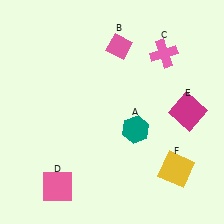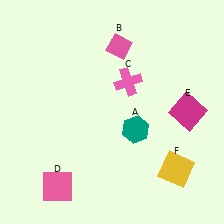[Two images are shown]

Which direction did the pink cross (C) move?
The pink cross (C) moved left.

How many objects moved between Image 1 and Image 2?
1 object moved between the two images.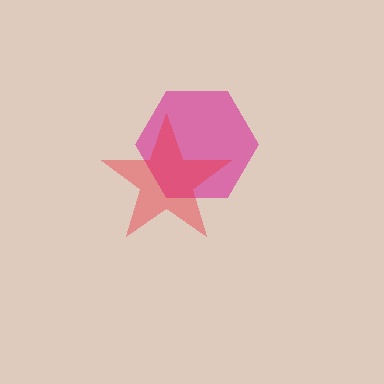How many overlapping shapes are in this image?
There are 2 overlapping shapes in the image.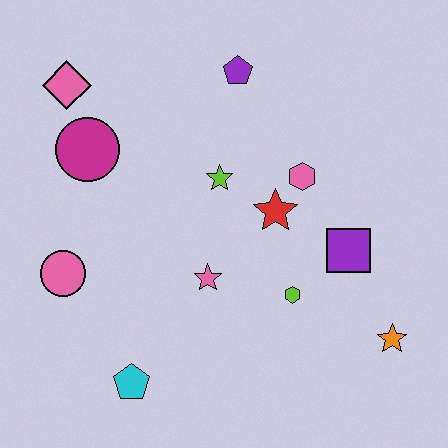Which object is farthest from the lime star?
The orange star is farthest from the lime star.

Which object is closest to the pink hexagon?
The red star is closest to the pink hexagon.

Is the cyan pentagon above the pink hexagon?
No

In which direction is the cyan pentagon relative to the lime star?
The cyan pentagon is below the lime star.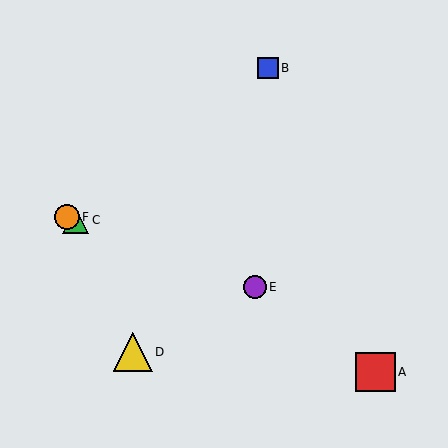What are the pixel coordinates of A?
Object A is at (376, 372).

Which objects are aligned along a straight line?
Objects C, E, F are aligned along a straight line.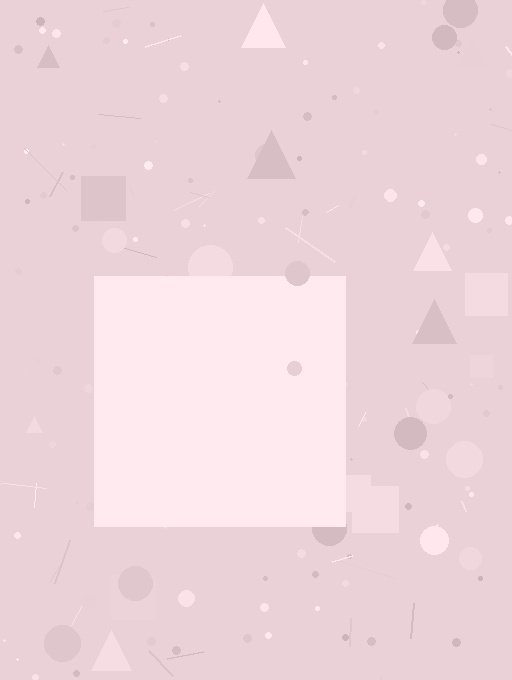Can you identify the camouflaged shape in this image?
The camouflaged shape is a square.